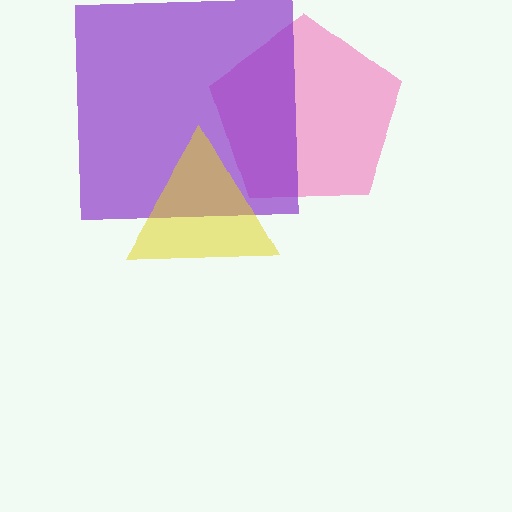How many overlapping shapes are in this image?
There are 3 overlapping shapes in the image.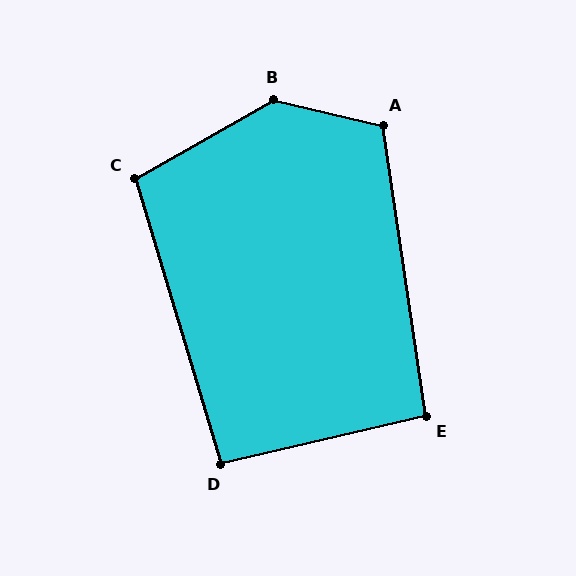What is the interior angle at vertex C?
Approximately 103 degrees (obtuse).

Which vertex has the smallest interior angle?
D, at approximately 94 degrees.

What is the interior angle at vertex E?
Approximately 95 degrees (approximately right).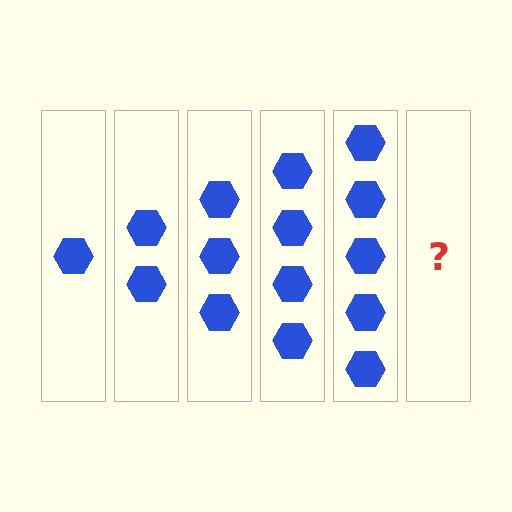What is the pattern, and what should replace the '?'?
The pattern is that each step adds one more hexagon. The '?' should be 6 hexagons.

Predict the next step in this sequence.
The next step is 6 hexagons.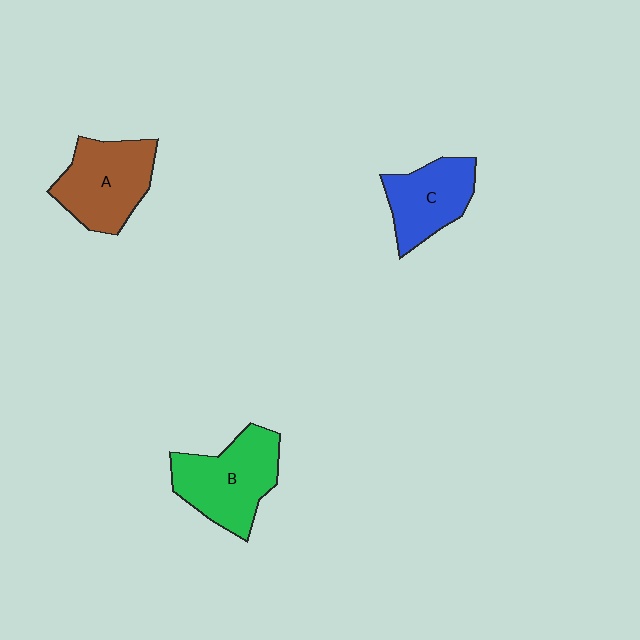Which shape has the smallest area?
Shape C (blue).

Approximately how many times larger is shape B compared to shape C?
Approximately 1.3 times.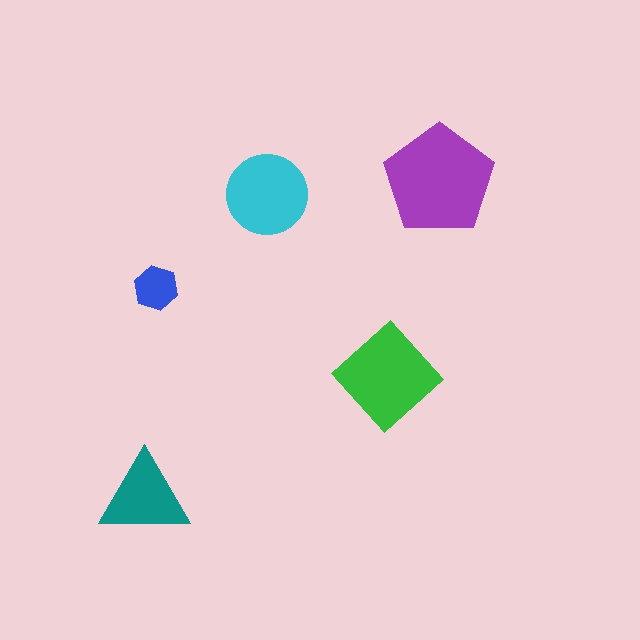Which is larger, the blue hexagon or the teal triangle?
The teal triangle.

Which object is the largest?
The purple pentagon.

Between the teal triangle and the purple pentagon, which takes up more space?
The purple pentagon.